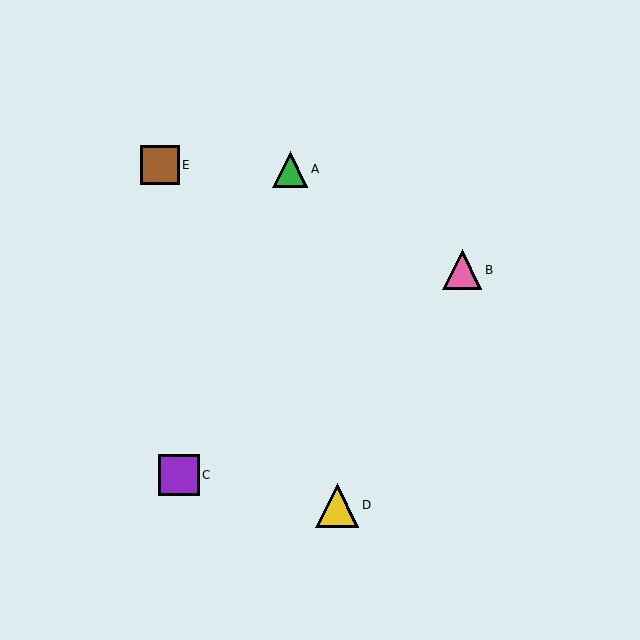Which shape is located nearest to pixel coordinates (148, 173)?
The brown square (labeled E) at (160, 165) is nearest to that location.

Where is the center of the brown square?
The center of the brown square is at (160, 165).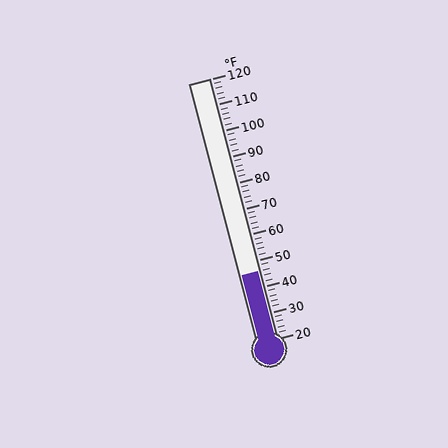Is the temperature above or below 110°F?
The temperature is below 110°F.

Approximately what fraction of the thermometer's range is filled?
The thermometer is filled to approximately 25% of its range.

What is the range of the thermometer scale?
The thermometer scale ranges from 20°F to 120°F.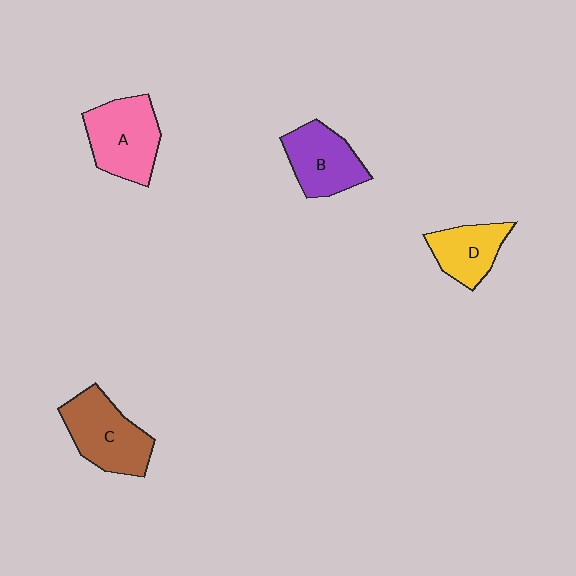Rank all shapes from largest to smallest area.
From largest to smallest: C (brown), A (pink), B (purple), D (yellow).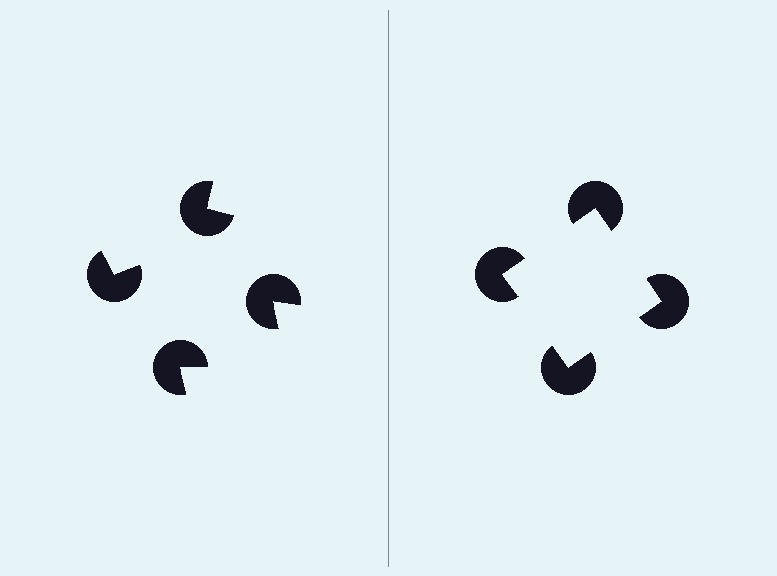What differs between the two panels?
The pac-man discs are positioned identically on both sides; only the wedge orientations differ. On the right they align to a square; on the left they are misaligned.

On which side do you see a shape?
An illusory square appears on the right side. On the left side the wedge cuts are rotated, so no coherent shape forms.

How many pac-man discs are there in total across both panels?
8 — 4 on each side.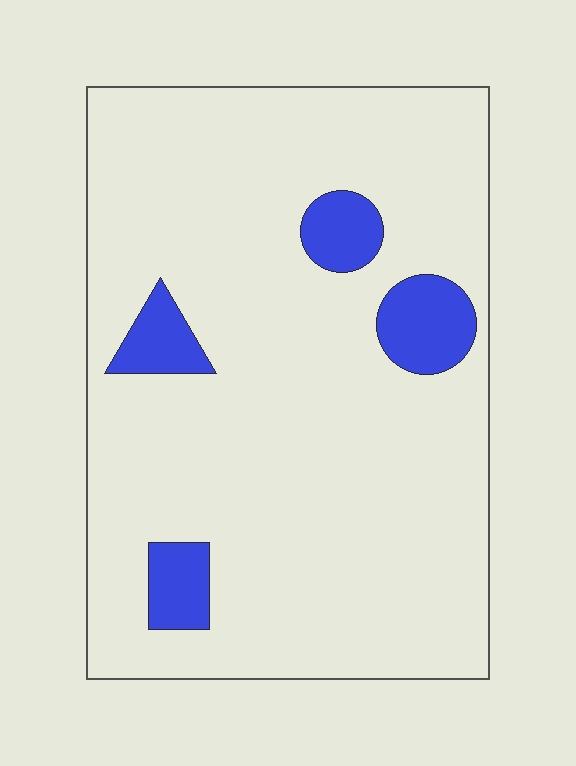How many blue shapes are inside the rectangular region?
4.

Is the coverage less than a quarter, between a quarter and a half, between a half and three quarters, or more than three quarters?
Less than a quarter.